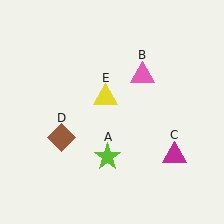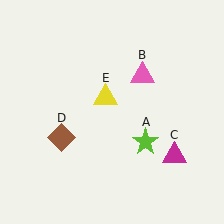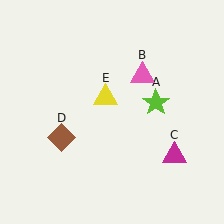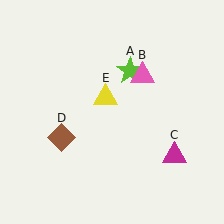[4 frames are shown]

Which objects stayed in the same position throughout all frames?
Pink triangle (object B) and magenta triangle (object C) and brown diamond (object D) and yellow triangle (object E) remained stationary.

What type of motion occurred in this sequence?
The lime star (object A) rotated counterclockwise around the center of the scene.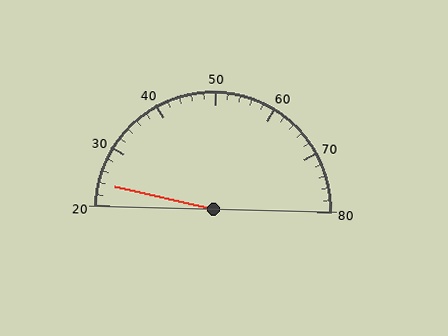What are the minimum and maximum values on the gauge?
The gauge ranges from 20 to 80.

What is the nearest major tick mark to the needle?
The nearest major tick mark is 20.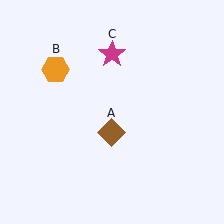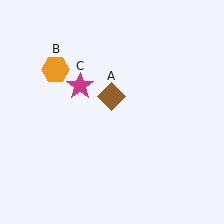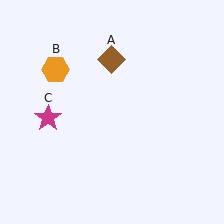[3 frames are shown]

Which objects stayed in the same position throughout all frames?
Orange hexagon (object B) remained stationary.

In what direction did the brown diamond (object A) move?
The brown diamond (object A) moved up.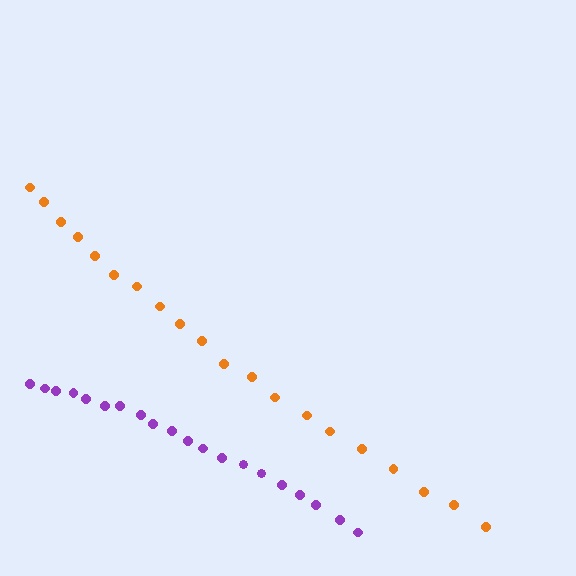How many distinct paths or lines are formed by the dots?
There are 2 distinct paths.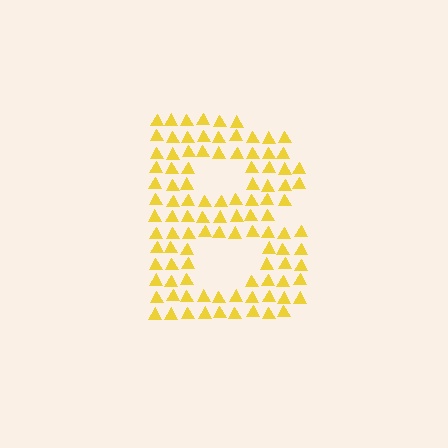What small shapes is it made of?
It is made of small triangles.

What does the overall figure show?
The overall figure shows the letter B.